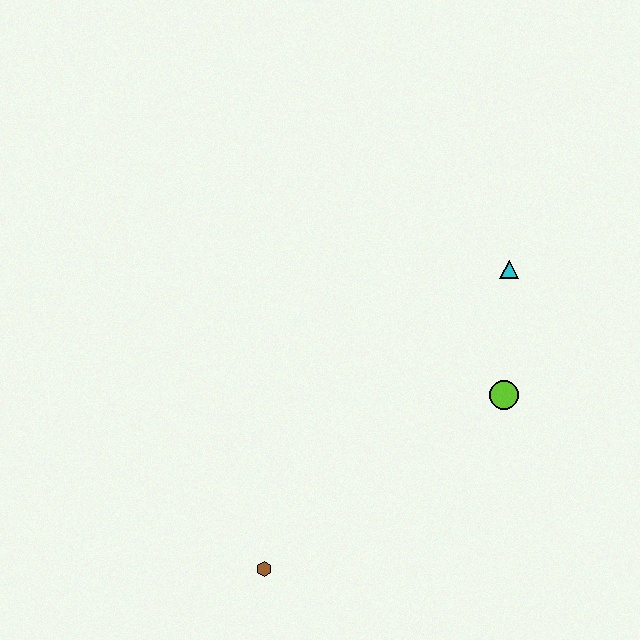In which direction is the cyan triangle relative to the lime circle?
The cyan triangle is above the lime circle.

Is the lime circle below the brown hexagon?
No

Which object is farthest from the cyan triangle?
The brown hexagon is farthest from the cyan triangle.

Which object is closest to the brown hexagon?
The lime circle is closest to the brown hexagon.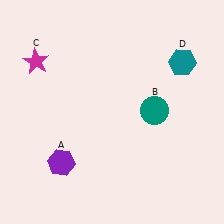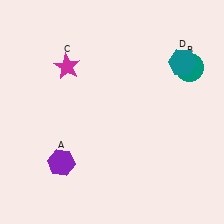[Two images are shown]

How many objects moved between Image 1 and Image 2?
2 objects moved between the two images.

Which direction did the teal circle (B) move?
The teal circle (B) moved up.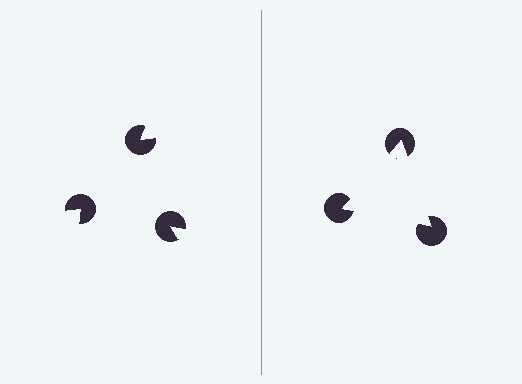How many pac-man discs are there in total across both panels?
6 — 3 on each side.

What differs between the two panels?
The pac-man discs are positioned identically on both sides; only the wedge orientations differ. On the right they align to a triangle; on the left they are misaligned.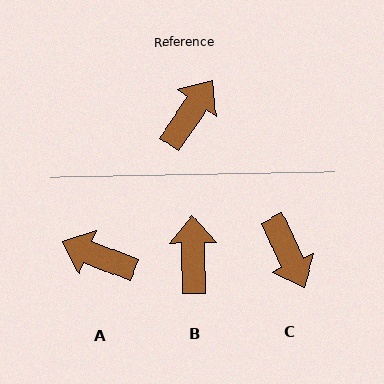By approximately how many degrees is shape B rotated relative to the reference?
Approximately 35 degrees counter-clockwise.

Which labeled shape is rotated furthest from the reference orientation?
C, about 121 degrees away.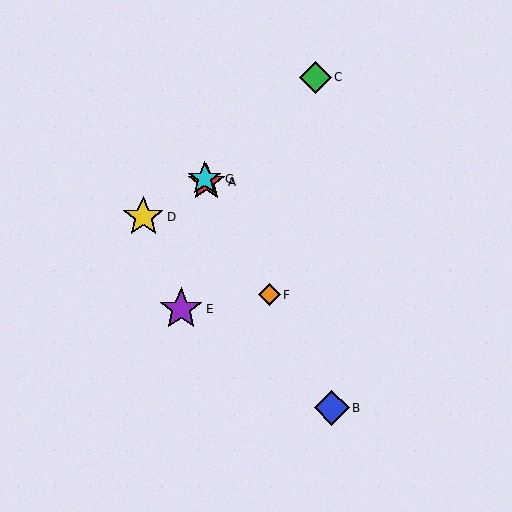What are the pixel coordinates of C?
Object C is at (315, 77).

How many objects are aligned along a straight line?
4 objects (A, B, F, G) are aligned along a straight line.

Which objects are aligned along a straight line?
Objects A, B, F, G are aligned along a straight line.